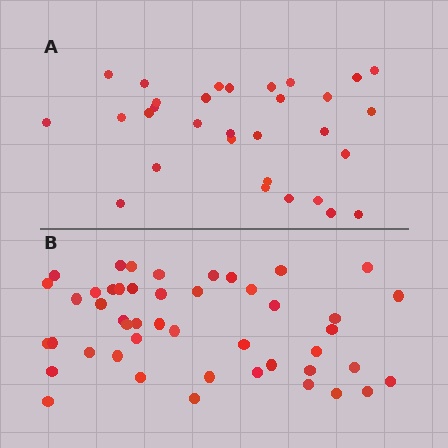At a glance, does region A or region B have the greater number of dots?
Region B (the bottom region) has more dots.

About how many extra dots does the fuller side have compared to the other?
Region B has approximately 15 more dots than region A.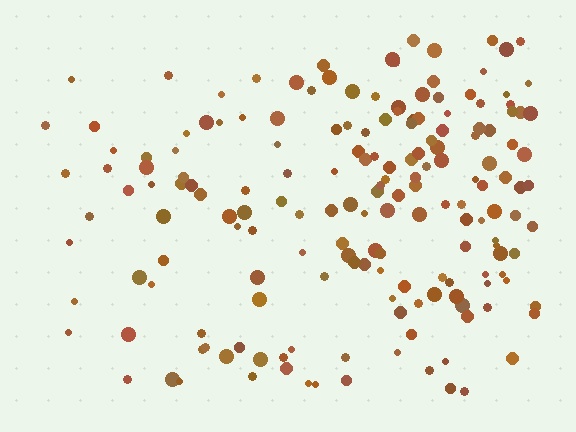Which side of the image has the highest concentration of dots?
The right.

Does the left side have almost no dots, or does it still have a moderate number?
Still a moderate number, just noticeably fewer than the right.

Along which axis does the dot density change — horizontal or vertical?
Horizontal.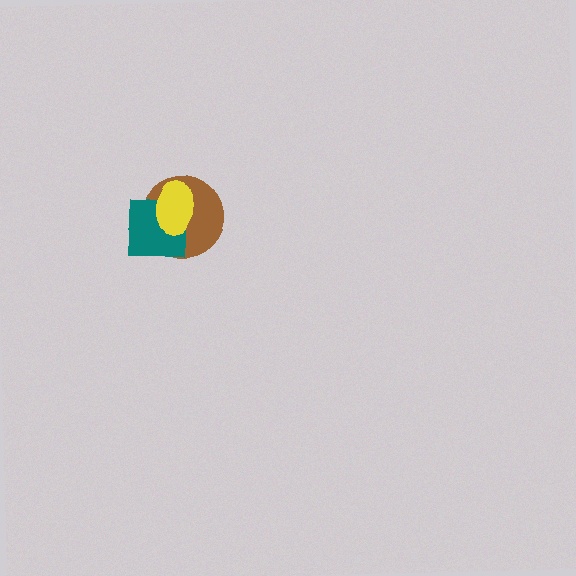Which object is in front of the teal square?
The yellow ellipse is in front of the teal square.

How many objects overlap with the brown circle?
2 objects overlap with the brown circle.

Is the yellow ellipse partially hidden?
No, no other shape covers it.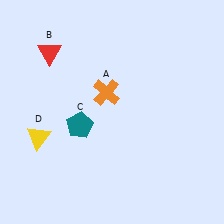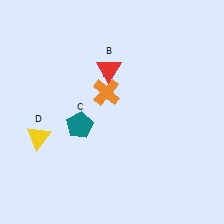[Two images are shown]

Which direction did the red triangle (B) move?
The red triangle (B) moved right.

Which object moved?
The red triangle (B) moved right.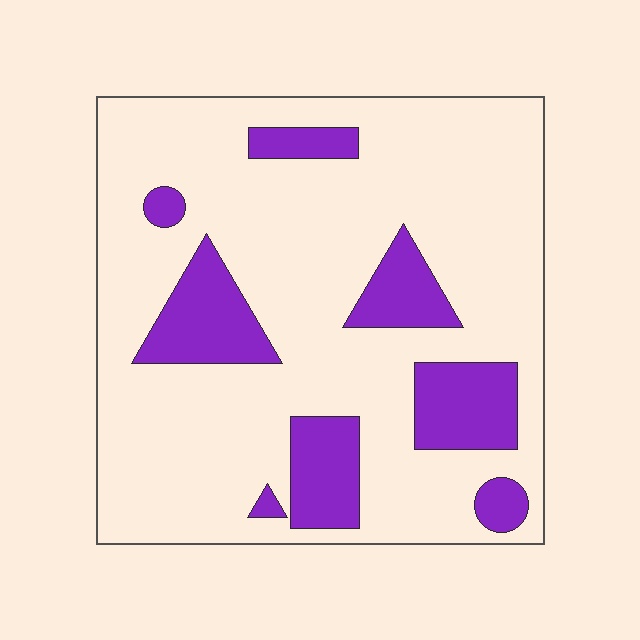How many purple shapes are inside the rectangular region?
8.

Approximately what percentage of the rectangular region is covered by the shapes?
Approximately 20%.